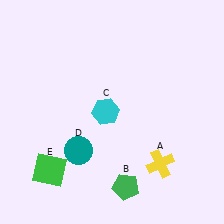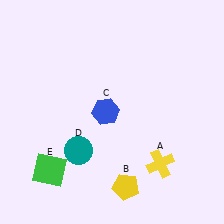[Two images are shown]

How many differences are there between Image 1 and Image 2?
There are 2 differences between the two images.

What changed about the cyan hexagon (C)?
In Image 1, C is cyan. In Image 2, it changed to blue.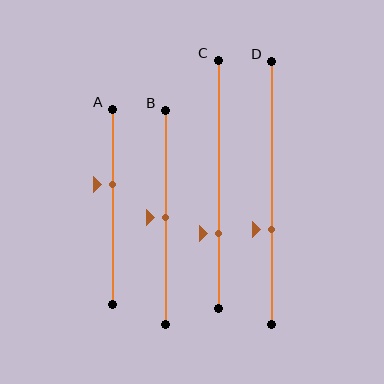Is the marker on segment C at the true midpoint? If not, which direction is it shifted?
No, the marker on segment C is shifted downward by about 20% of the segment length.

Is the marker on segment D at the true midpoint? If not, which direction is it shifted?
No, the marker on segment D is shifted downward by about 14% of the segment length.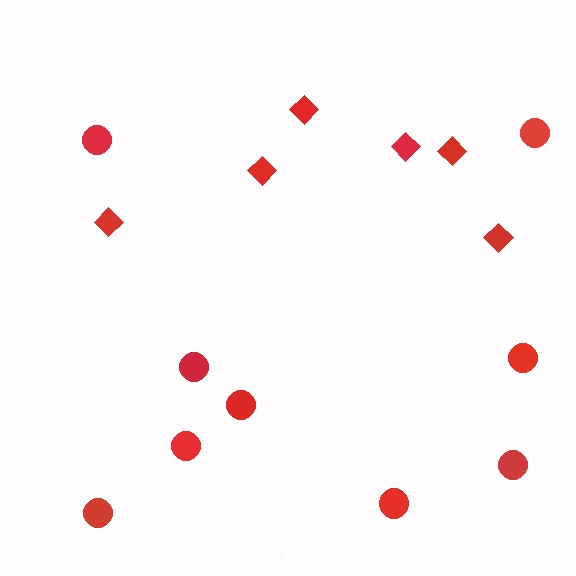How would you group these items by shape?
There are 2 groups: one group of circles (9) and one group of diamonds (6).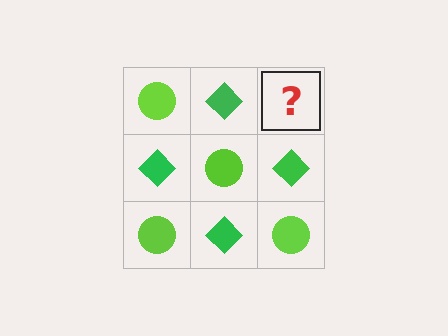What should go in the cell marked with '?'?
The missing cell should contain a lime circle.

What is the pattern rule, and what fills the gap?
The rule is that it alternates lime circle and green diamond in a checkerboard pattern. The gap should be filled with a lime circle.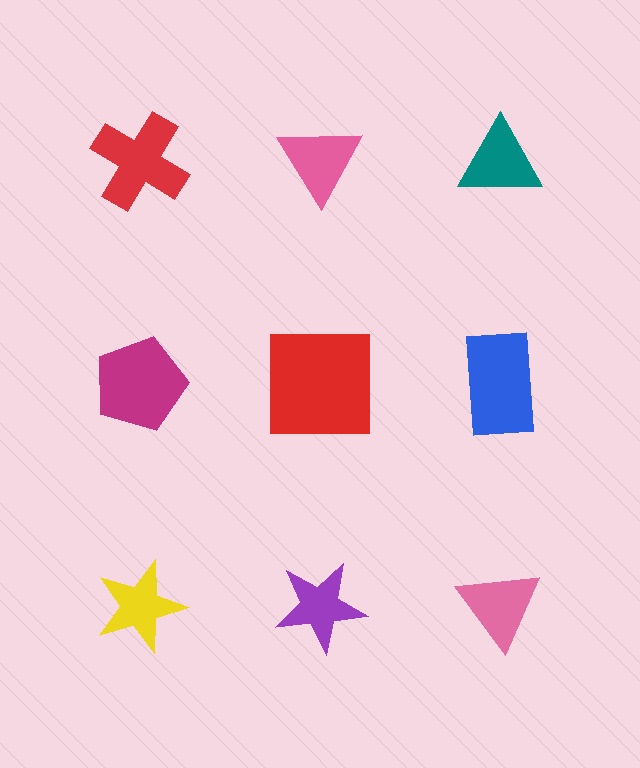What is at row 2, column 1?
A magenta pentagon.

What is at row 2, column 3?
A blue rectangle.